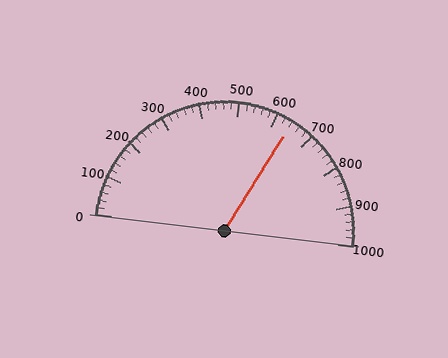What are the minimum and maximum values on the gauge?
The gauge ranges from 0 to 1000.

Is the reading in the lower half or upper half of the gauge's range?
The reading is in the upper half of the range (0 to 1000).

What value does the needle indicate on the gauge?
The needle indicates approximately 640.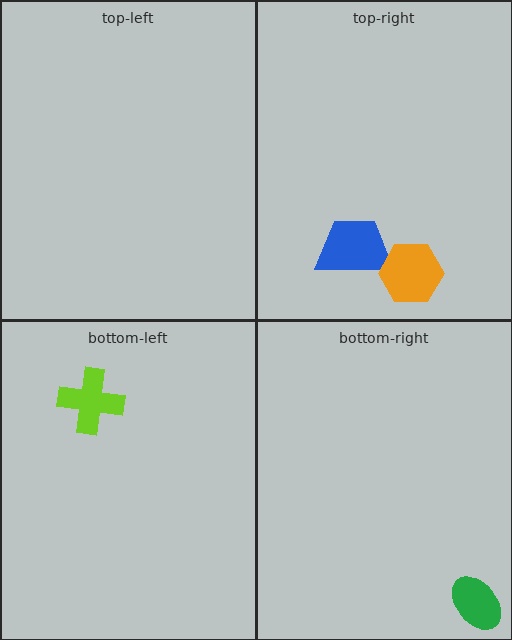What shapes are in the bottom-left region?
The lime cross.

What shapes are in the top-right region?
The blue trapezoid, the orange hexagon.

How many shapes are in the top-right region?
2.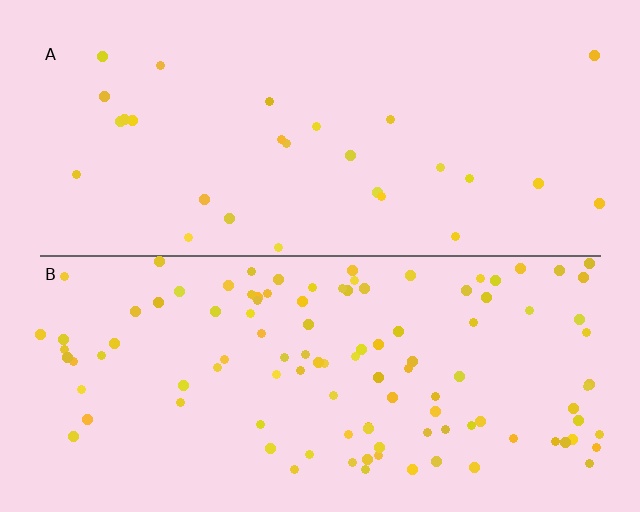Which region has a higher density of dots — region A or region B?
B (the bottom).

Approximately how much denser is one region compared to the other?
Approximately 3.9× — region B over region A.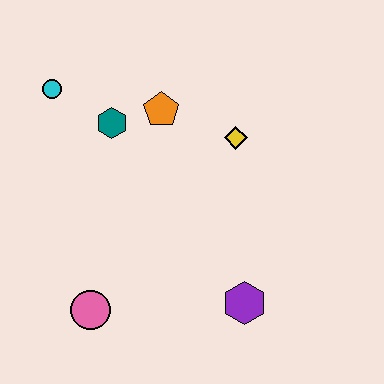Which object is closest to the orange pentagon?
The teal hexagon is closest to the orange pentagon.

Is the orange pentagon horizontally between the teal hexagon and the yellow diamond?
Yes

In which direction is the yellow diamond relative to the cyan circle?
The yellow diamond is to the right of the cyan circle.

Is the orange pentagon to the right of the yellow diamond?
No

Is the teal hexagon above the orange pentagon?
No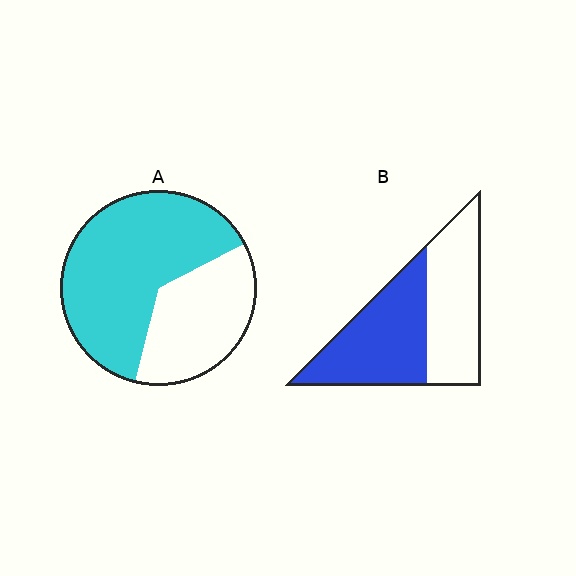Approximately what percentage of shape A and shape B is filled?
A is approximately 65% and B is approximately 55%.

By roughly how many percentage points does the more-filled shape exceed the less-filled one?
By roughly 10 percentage points (A over B).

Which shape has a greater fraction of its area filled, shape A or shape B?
Shape A.